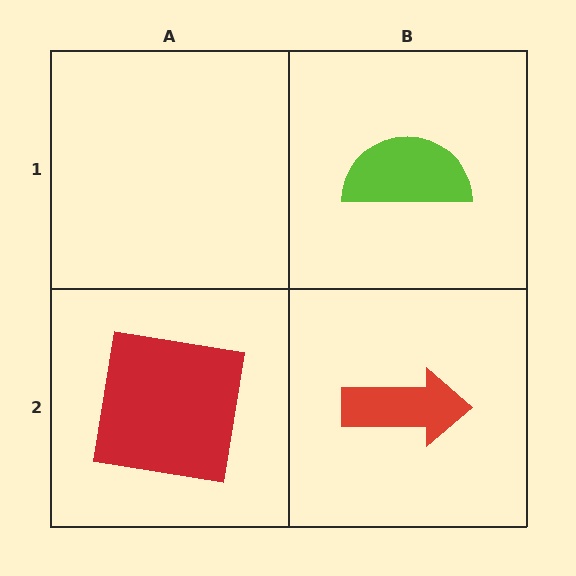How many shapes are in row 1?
1 shape.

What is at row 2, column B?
A red arrow.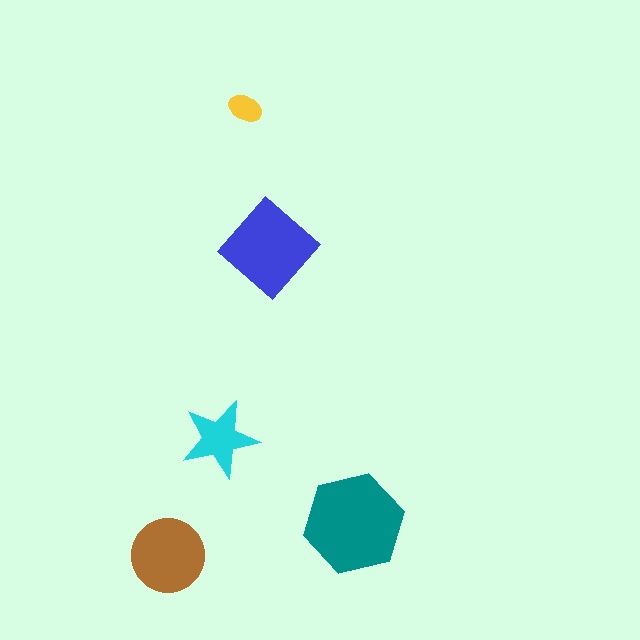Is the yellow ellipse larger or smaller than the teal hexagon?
Smaller.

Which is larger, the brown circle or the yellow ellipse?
The brown circle.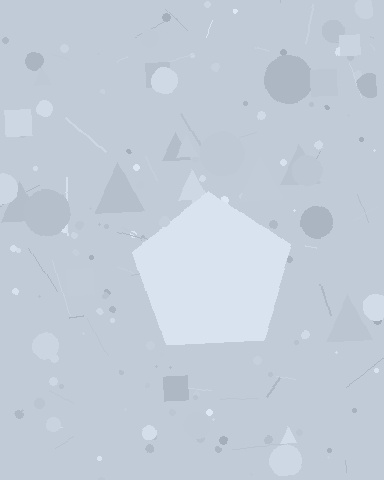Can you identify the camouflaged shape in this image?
The camouflaged shape is a pentagon.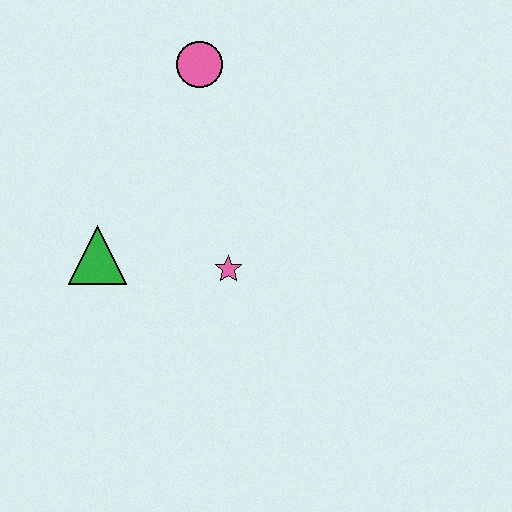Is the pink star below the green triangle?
Yes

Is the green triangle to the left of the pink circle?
Yes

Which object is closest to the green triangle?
The pink star is closest to the green triangle.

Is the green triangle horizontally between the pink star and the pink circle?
No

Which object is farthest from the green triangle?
The pink circle is farthest from the green triangle.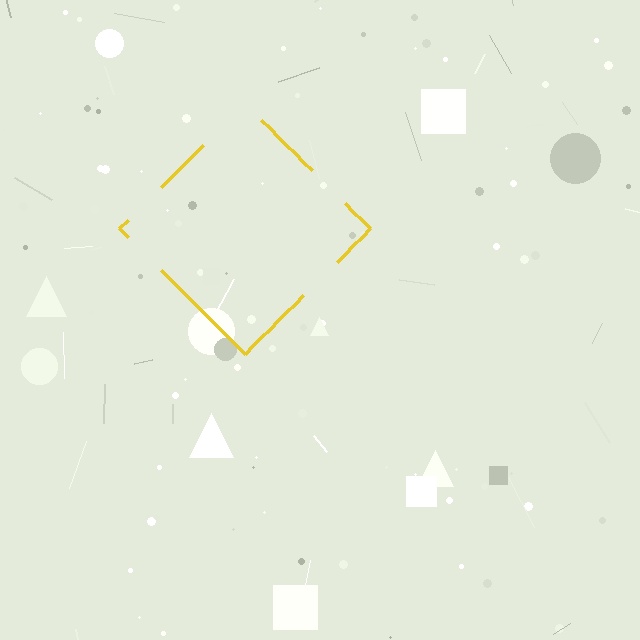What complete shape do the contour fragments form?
The contour fragments form a diamond.